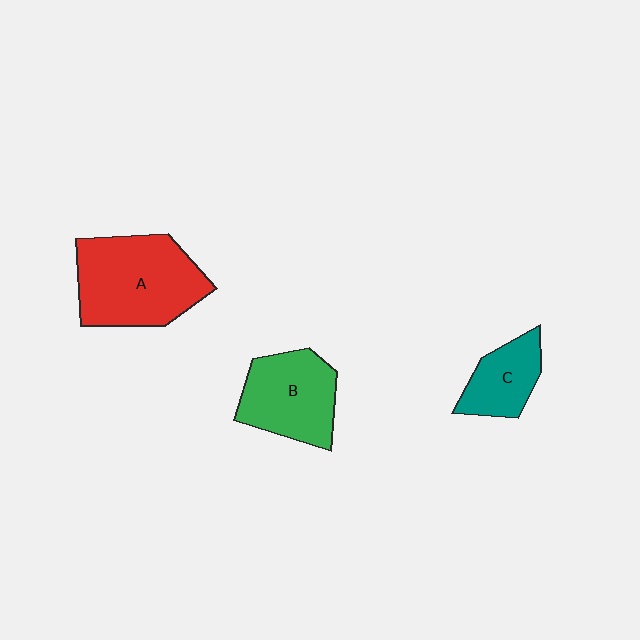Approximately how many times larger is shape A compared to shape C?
Approximately 2.1 times.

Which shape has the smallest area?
Shape C (teal).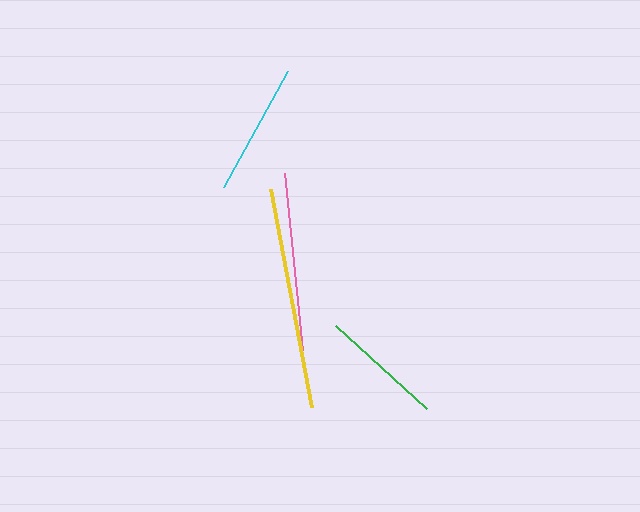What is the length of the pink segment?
The pink segment is approximately 178 pixels long.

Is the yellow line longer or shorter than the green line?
The yellow line is longer than the green line.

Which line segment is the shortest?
The green line is the shortest at approximately 123 pixels.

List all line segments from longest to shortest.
From longest to shortest: yellow, pink, cyan, green.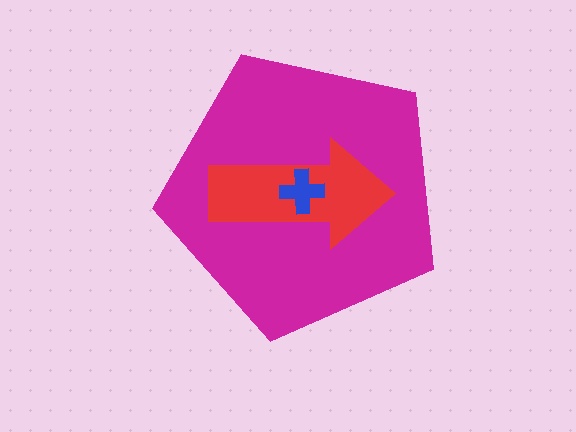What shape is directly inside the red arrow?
The blue cross.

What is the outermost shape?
The magenta pentagon.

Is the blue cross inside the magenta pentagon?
Yes.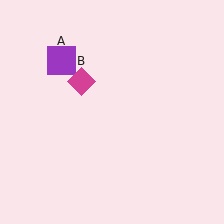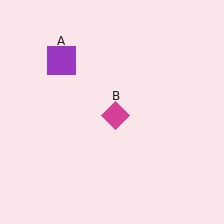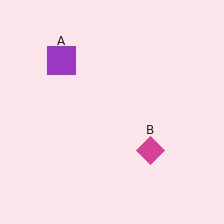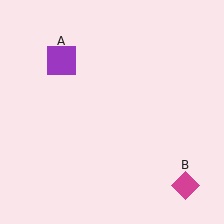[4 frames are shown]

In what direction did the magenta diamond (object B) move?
The magenta diamond (object B) moved down and to the right.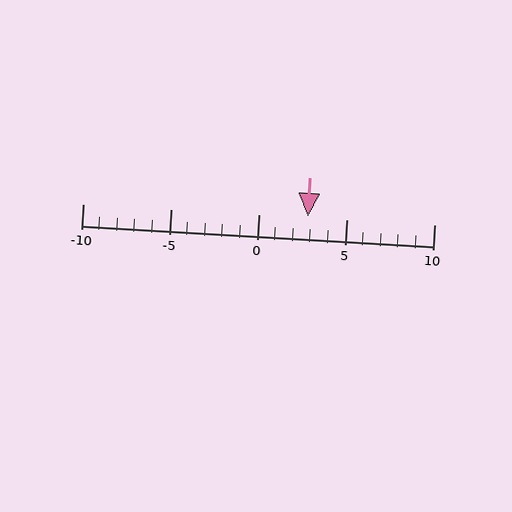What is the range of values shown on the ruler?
The ruler shows values from -10 to 10.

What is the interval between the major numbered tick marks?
The major tick marks are spaced 5 units apart.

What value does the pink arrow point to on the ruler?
The pink arrow points to approximately 3.